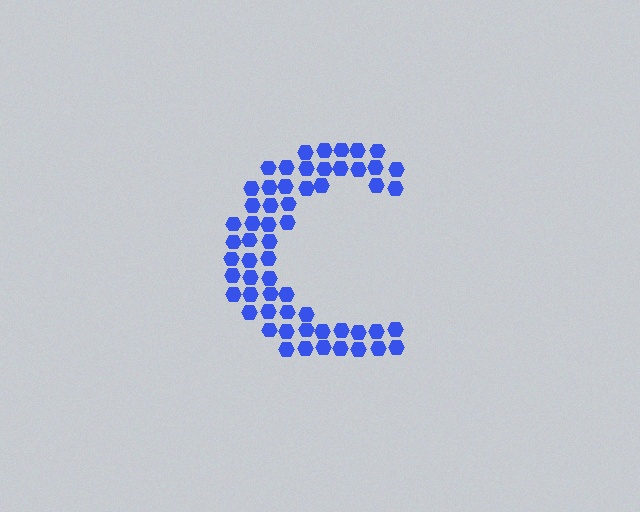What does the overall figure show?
The overall figure shows the letter C.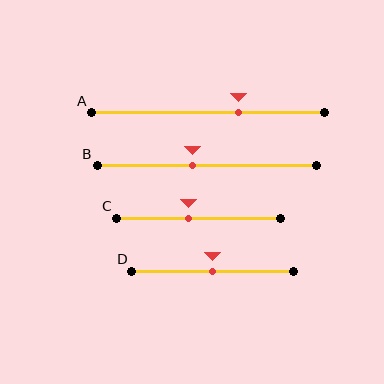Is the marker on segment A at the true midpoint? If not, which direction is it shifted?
No, the marker on segment A is shifted to the right by about 13% of the segment length.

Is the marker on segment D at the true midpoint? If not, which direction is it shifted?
Yes, the marker on segment D is at the true midpoint.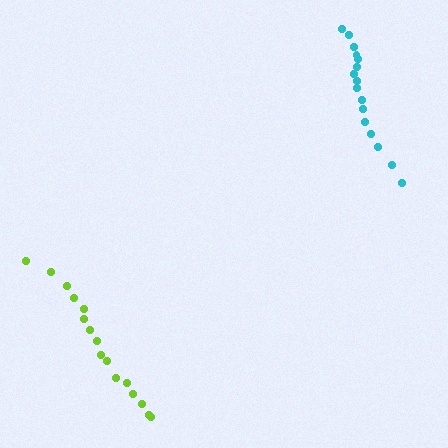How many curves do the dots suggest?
There are 2 distinct paths.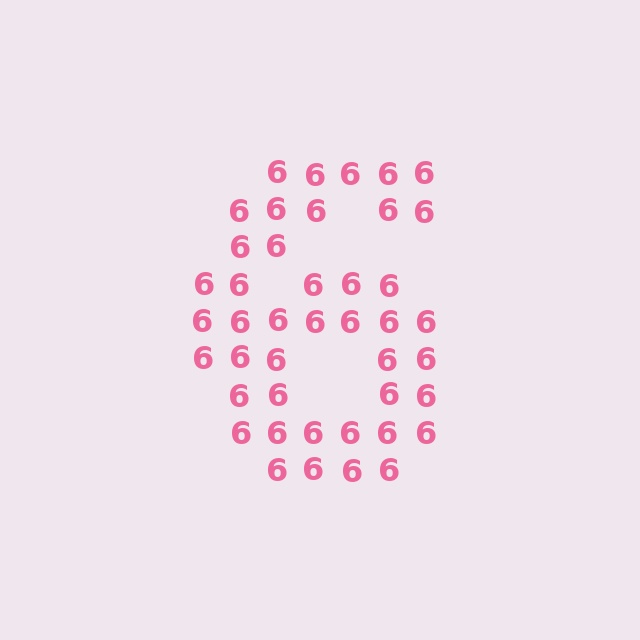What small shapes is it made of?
It is made of small digit 6's.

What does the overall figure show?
The overall figure shows the digit 6.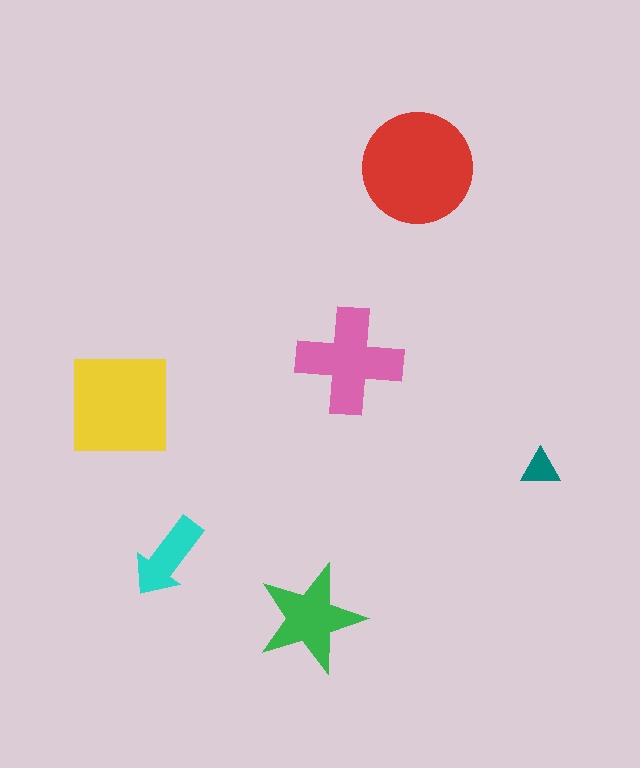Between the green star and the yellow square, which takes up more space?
The yellow square.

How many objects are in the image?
There are 6 objects in the image.